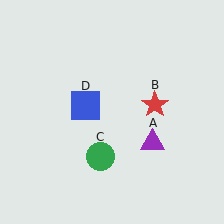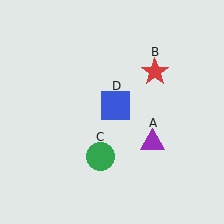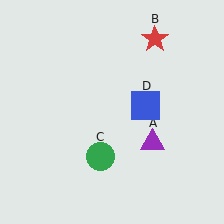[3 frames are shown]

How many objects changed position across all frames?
2 objects changed position: red star (object B), blue square (object D).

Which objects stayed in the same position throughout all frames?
Purple triangle (object A) and green circle (object C) remained stationary.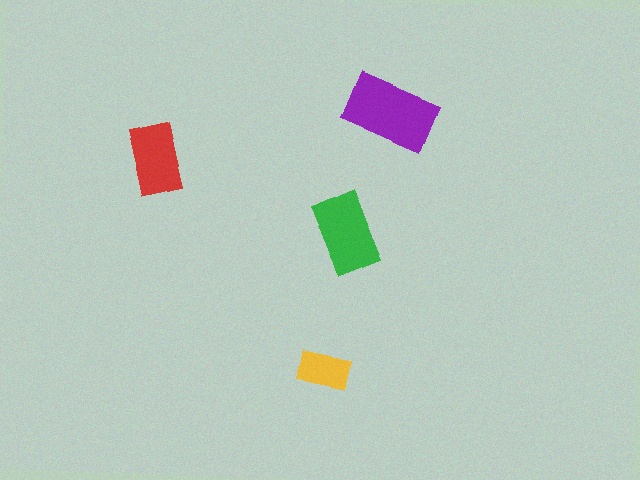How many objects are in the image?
There are 4 objects in the image.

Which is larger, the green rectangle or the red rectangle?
The green one.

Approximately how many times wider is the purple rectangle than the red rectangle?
About 1.5 times wider.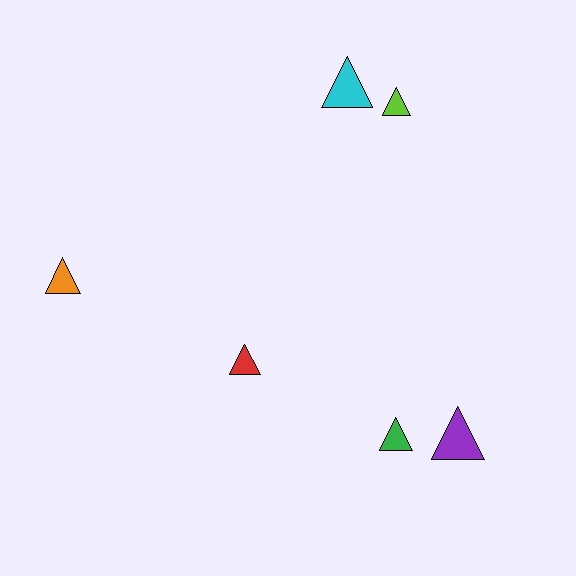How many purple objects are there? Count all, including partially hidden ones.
There is 1 purple object.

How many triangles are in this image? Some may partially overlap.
There are 6 triangles.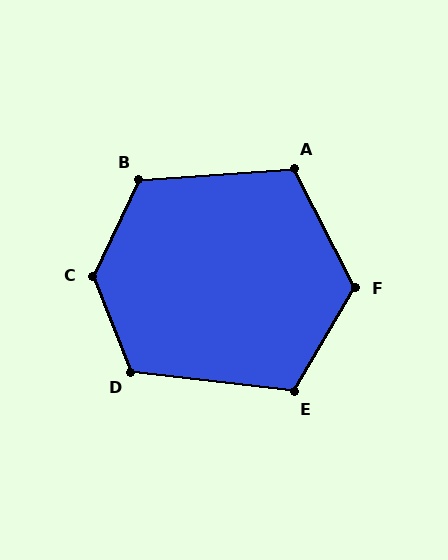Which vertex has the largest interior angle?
C, at approximately 133 degrees.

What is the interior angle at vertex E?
Approximately 114 degrees (obtuse).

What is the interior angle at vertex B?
Approximately 120 degrees (obtuse).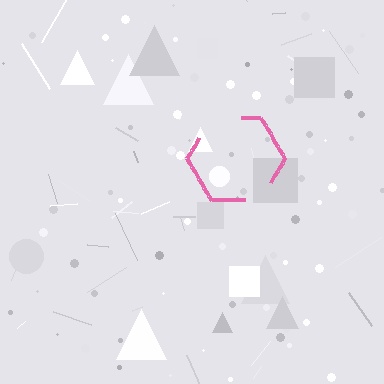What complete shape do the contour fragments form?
The contour fragments form a hexagon.